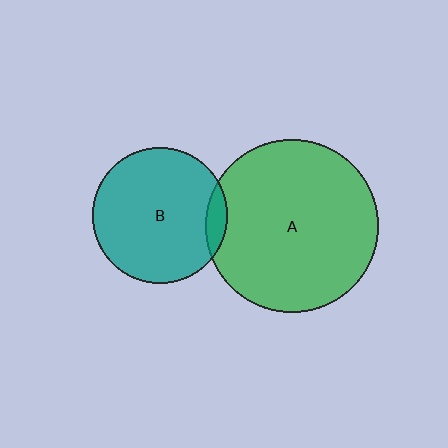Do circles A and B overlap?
Yes.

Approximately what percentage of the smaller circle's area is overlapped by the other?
Approximately 10%.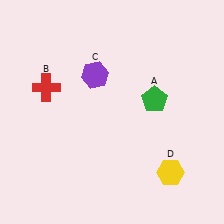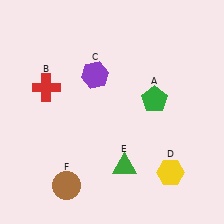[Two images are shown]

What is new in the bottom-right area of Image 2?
A green triangle (E) was added in the bottom-right area of Image 2.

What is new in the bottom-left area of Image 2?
A brown circle (F) was added in the bottom-left area of Image 2.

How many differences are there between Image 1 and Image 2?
There are 2 differences between the two images.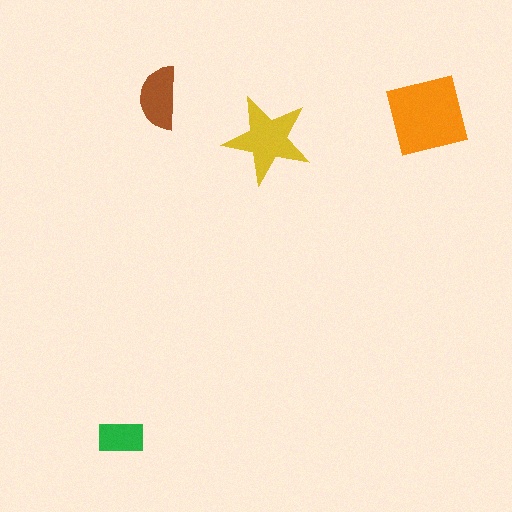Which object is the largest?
The orange square.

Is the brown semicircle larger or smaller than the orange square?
Smaller.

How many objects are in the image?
There are 4 objects in the image.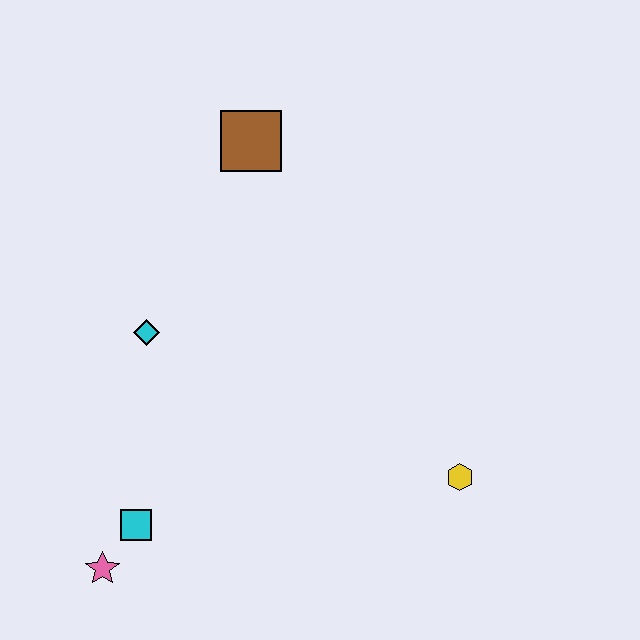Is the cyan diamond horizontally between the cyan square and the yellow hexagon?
Yes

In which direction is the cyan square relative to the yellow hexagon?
The cyan square is to the left of the yellow hexagon.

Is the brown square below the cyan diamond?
No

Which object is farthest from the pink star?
The brown square is farthest from the pink star.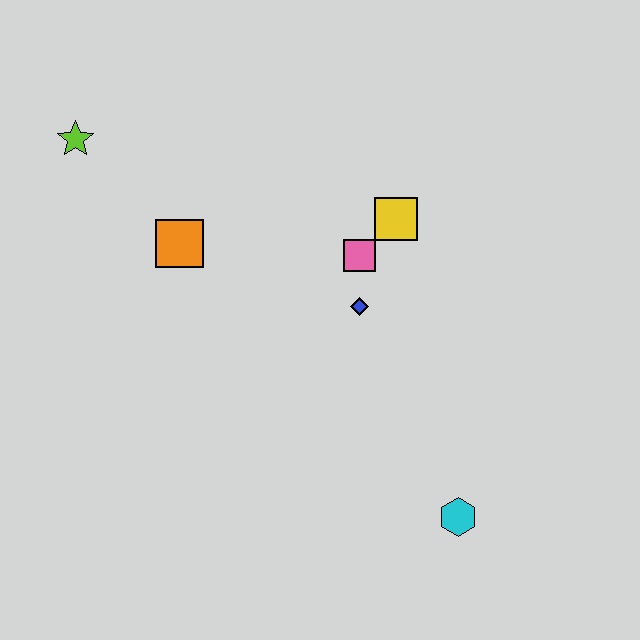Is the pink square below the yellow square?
Yes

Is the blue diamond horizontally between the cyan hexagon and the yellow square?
No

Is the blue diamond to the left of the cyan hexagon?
Yes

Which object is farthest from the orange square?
The cyan hexagon is farthest from the orange square.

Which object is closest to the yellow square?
The pink square is closest to the yellow square.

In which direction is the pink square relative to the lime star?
The pink square is to the right of the lime star.